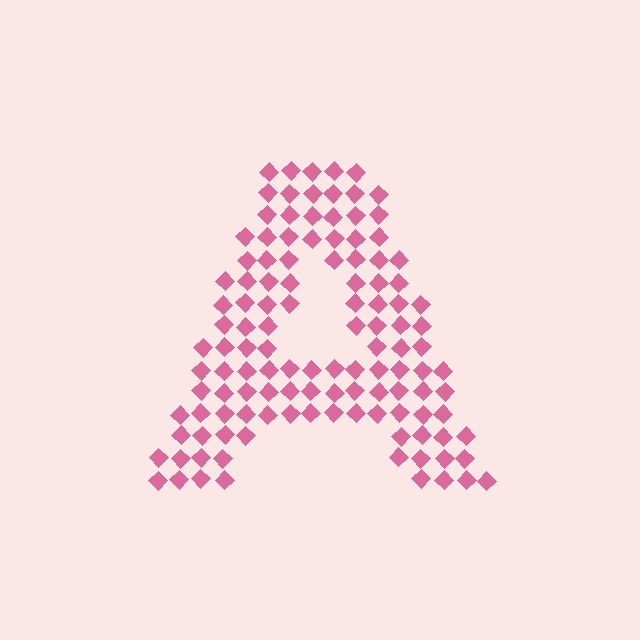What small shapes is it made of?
It is made of small diamonds.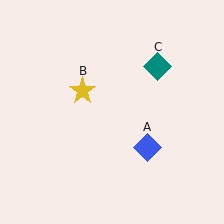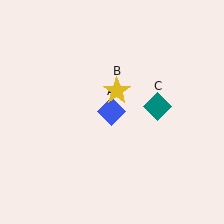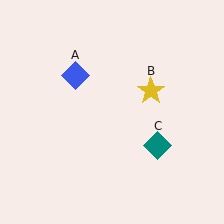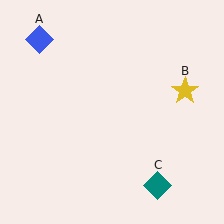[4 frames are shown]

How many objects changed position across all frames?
3 objects changed position: blue diamond (object A), yellow star (object B), teal diamond (object C).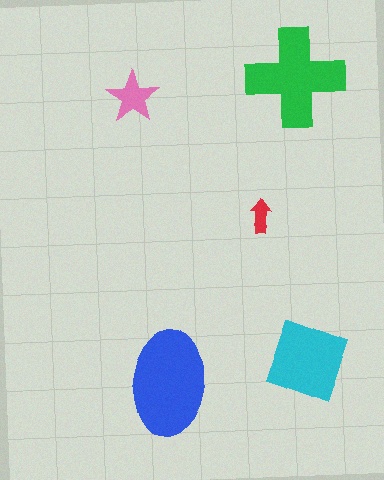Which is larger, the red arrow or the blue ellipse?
The blue ellipse.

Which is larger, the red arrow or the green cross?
The green cross.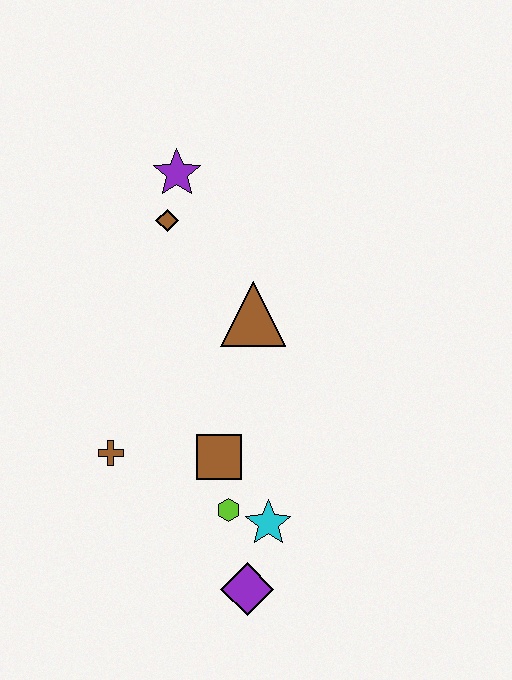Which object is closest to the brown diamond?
The purple star is closest to the brown diamond.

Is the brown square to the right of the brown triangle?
No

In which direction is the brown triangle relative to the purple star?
The brown triangle is below the purple star.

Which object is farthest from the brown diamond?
The purple diamond is farthest from the brown diamond.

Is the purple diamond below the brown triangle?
Yes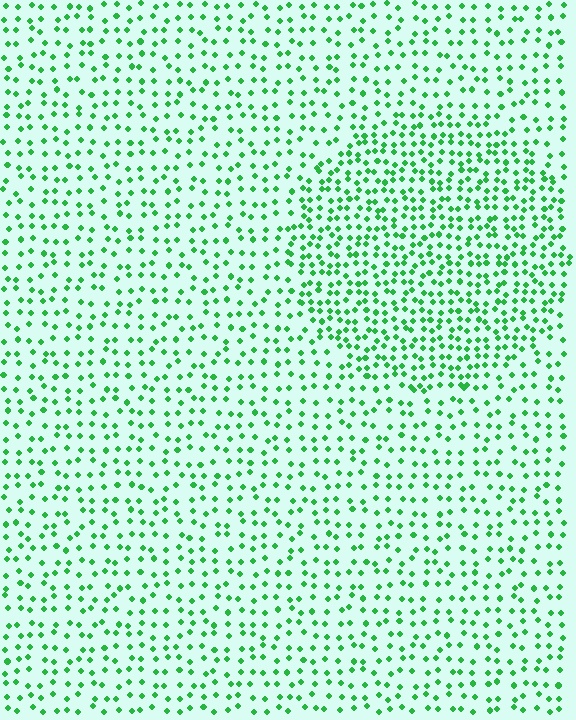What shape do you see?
I see a circle.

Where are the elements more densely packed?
The elements are more densely packed inside the circle boundary.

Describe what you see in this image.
The image contains small green elements arranged at two different densities. A circle-shaped region is visible where the elements are more densely packed than the surrounding area.